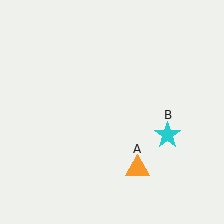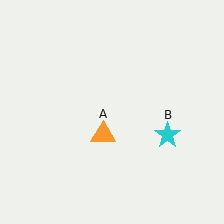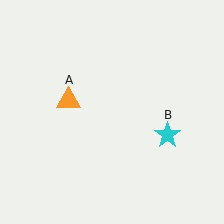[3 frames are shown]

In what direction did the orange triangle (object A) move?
The orange triangle (object A) moved up and to the left.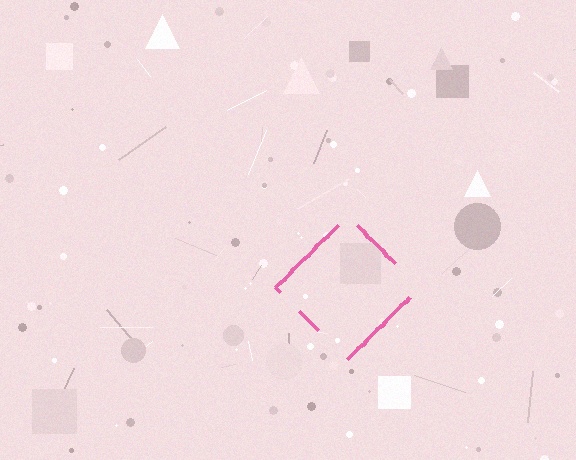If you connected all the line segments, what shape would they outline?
They would outline a diamond.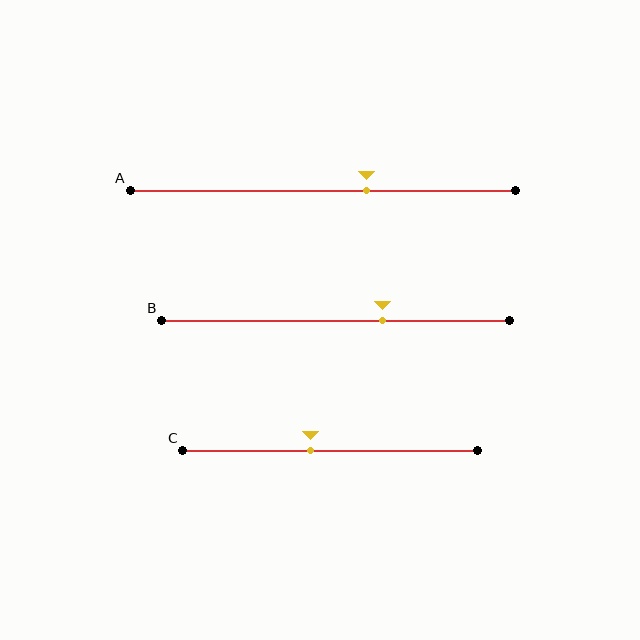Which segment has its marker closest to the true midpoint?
Segment C has its marker closest to the true midpoint.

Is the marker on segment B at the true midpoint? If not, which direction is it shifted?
No, the marker on segment B is shifted to the right by about 14% of the segment length.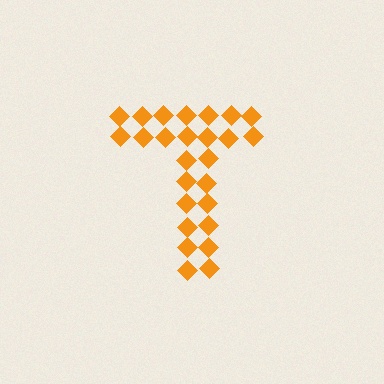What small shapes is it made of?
It is made of small diamonds.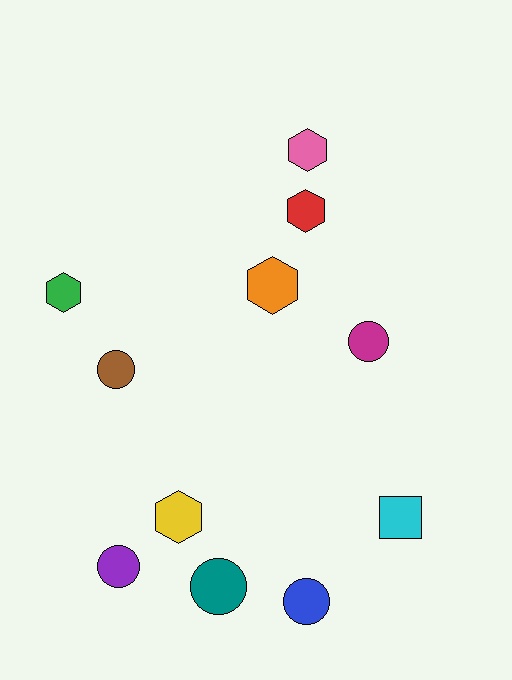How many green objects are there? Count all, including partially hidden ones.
There is 1 green object.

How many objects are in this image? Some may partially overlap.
There are 11 objects.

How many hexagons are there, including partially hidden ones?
There are 5 hexagons.